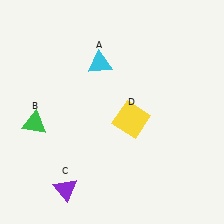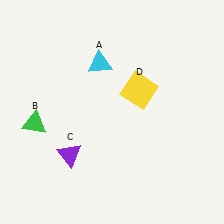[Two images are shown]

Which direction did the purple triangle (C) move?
The purple triangle (C) moved up.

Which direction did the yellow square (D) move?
The yellow square (D) moved up.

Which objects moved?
The objects that moved are: the purple triangle (C), the yellow square (D).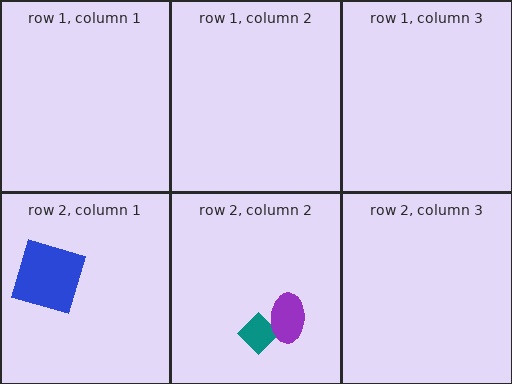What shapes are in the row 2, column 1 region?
The blue square.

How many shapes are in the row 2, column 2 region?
2.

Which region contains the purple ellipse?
The row 2, column 2 region.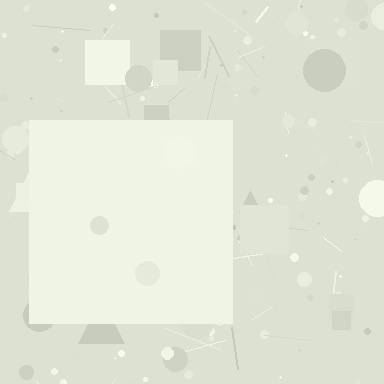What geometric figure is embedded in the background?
A square is embedded in the background.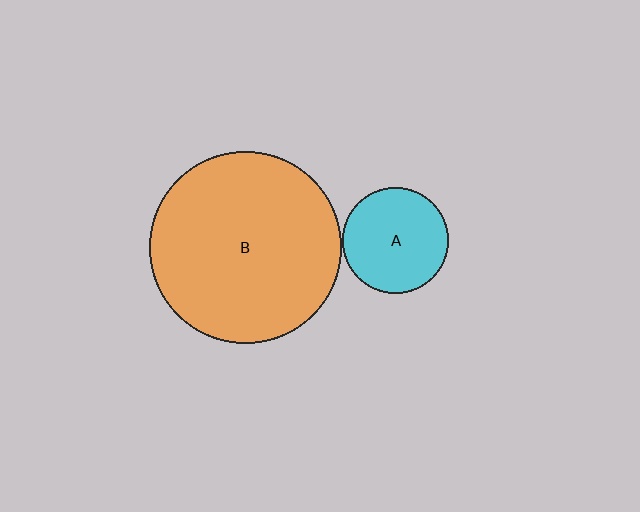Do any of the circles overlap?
No, none of the circles overlap.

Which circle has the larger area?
Circle B (orange).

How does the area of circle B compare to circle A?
Approximately 3.3 times.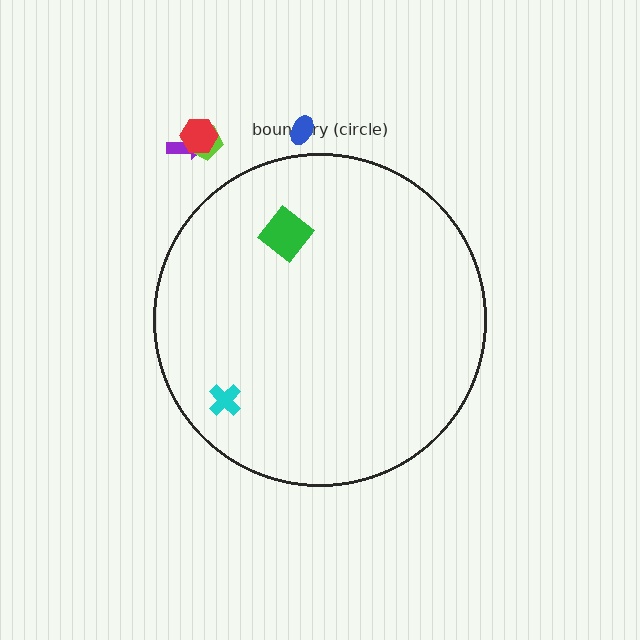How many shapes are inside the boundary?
2 inside, 4 outside.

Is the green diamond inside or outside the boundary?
Inside.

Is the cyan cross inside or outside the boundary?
Inside.